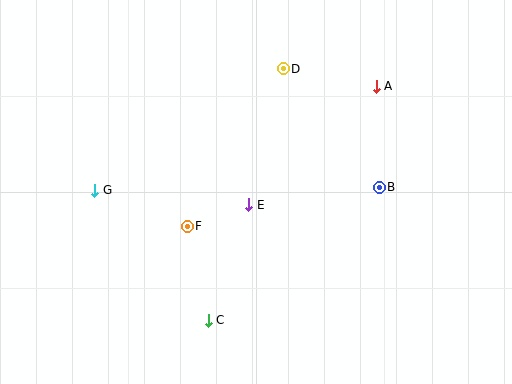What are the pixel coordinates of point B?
Point B is at (379, 187).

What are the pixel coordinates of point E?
Point E is at (249, 205).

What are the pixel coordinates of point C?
Point C is at (208, 320).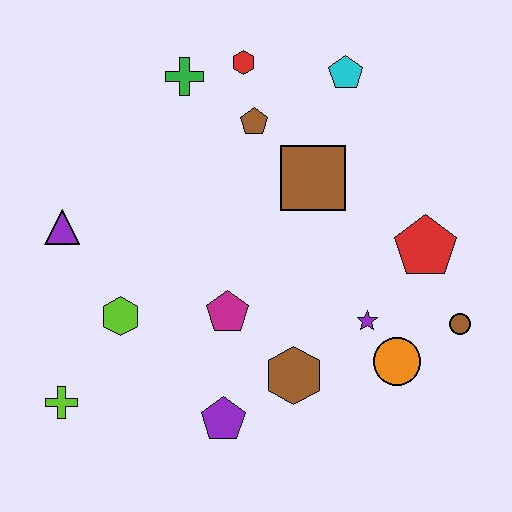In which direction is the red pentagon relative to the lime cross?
The red pentagon is to the right of the lime cross.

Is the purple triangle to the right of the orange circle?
No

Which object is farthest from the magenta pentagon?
The cyan pentagon is farthest from the magenta pentagon.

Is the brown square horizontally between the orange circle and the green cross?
Yes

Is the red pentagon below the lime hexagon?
No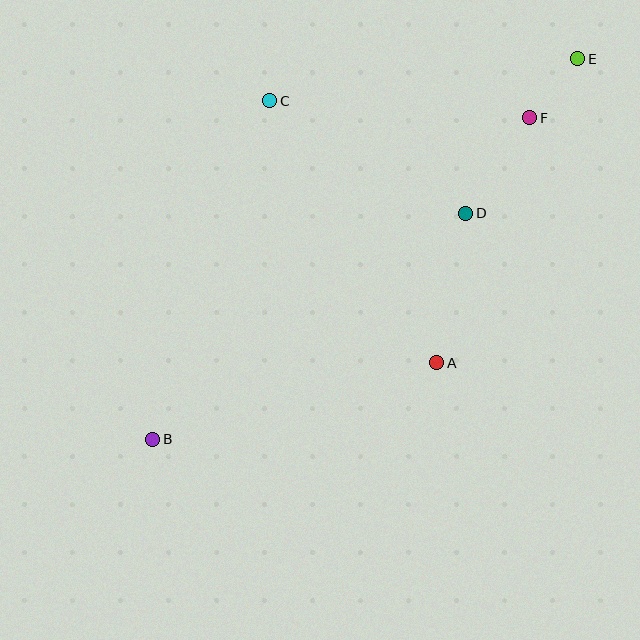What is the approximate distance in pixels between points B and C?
The distance between B and C is approximately 358 pixels.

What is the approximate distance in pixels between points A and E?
The distance between A and E is approximately 335 pixels.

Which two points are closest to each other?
Points E and F are closest to each other.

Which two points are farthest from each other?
Points B and E are farthest from each other.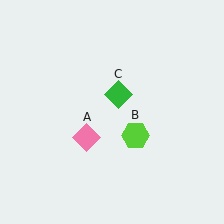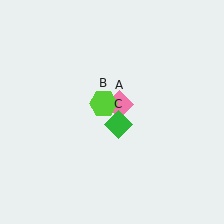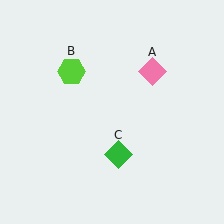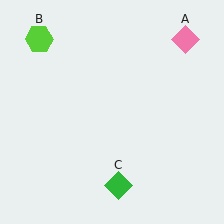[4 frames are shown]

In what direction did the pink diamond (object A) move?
The pink diamond (object A) moved up and to the right.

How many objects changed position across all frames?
3 objects changed position: pink diamond (object A), lime hexagon (object B), green diamond (object C).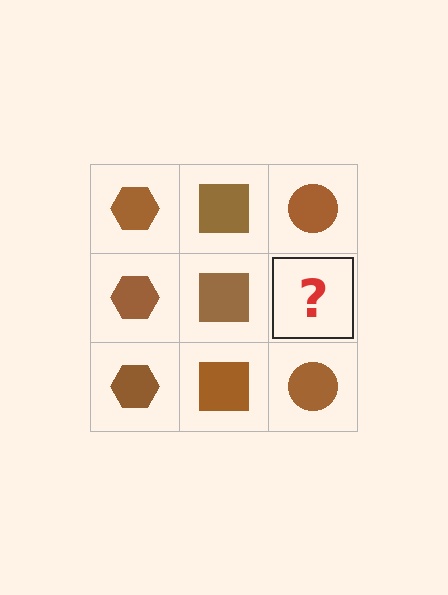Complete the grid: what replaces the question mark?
The question mark should be replaced with a brown circle.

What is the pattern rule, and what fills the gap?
The rule is that each column has a consistent shape. The gap should be filled with a brown circle.